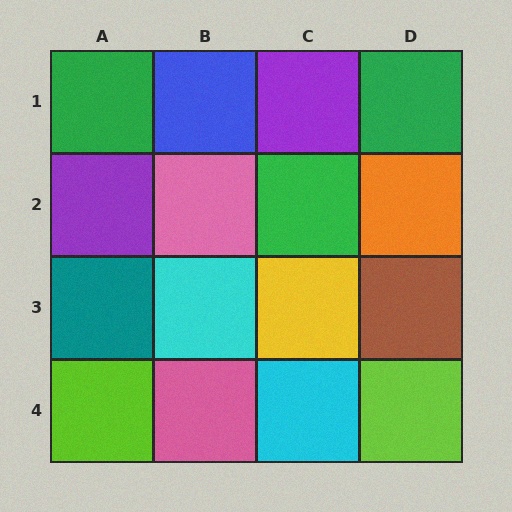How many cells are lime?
2 cells are lime.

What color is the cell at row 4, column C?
Cyan.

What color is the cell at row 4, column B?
Pink.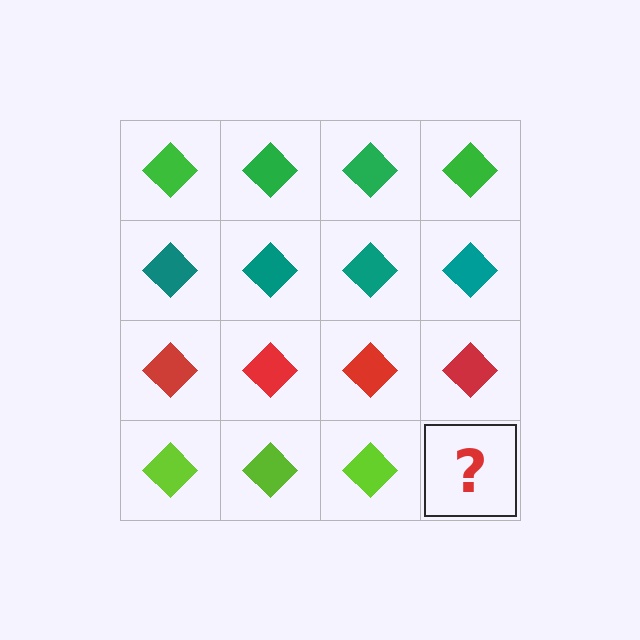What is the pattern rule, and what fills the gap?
The rule is that each row has a consistent color. The gap should be filled with a lime diamond.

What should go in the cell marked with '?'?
The missing cell should contain a lime diamond.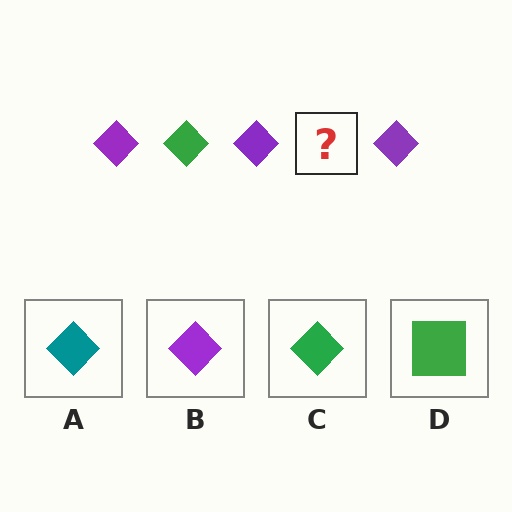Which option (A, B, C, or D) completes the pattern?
C.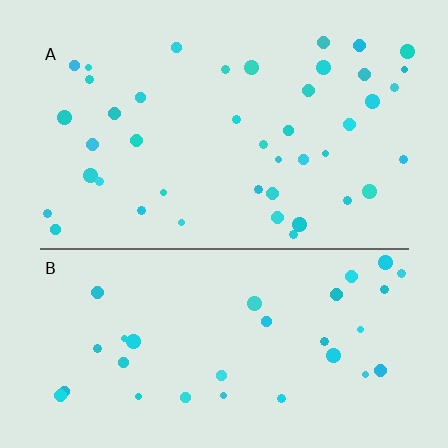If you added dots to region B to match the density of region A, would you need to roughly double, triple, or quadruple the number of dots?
Approximately double.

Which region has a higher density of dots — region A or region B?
A (the top).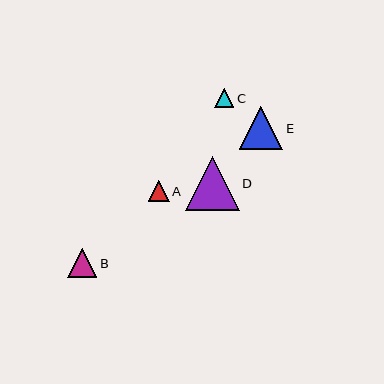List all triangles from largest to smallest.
From largest to smallest: D, E, B, A, C.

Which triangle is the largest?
Triangle D is the largest with a size of approximately 54 pixels.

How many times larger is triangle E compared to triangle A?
Triangle E is approximately 2.0 times the size of triangle A.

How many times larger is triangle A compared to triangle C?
Triangle A is approximately 1.1 times the size of triangle C.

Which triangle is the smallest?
Triangle C is the smallest with a size of approximately 19 pixels.